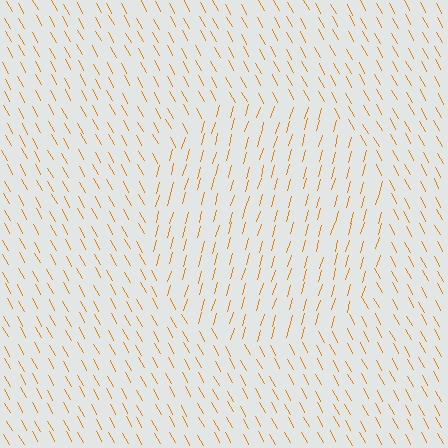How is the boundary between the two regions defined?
The boundary is defined purely by a change in line orientation (approximately 45 degrees difference). All lines are the same color and thickness.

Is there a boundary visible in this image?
Yes, there is a texture boundary formed by a change in line orientation.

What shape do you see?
I see a circle.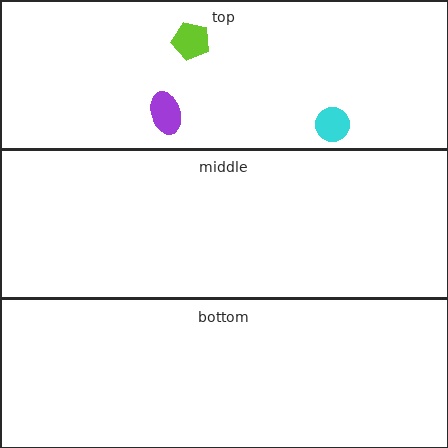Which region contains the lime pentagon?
The top region.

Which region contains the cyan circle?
The top region.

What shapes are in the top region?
The purple ellipse, the cyan circle, the lime pentagon.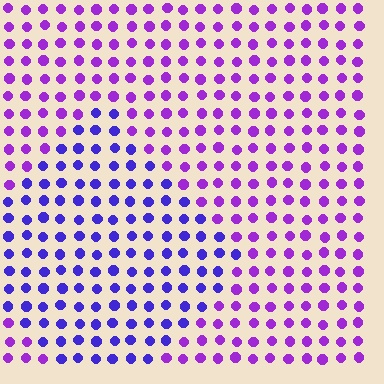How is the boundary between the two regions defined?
The boundary is defined purely by a slight shift in hue (about 33 degrees). Spacing, size, and orientation are identical on both sides.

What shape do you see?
I see a diamond.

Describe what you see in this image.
The image is filled with small purple elements in a uniform arrangement. A diamond-shaped region is visible where the elements are tinted to a slightly different hue, forming a subtle color boundary.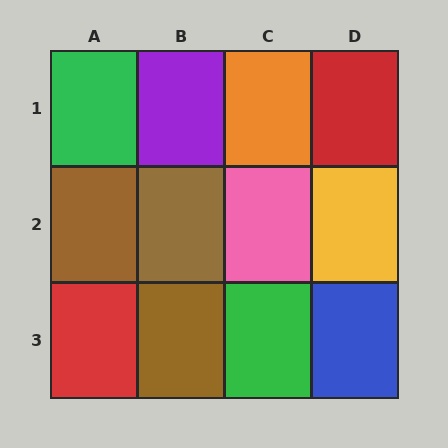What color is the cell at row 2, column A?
Brown.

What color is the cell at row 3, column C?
Green.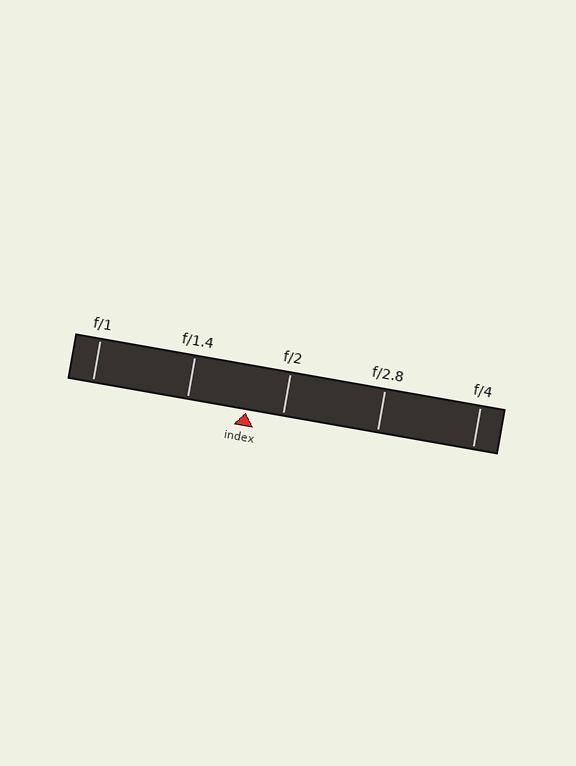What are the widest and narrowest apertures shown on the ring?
The widest aperture shown is f/1 and the narrowest is f/4.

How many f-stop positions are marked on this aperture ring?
There are 5 f-stop positions marked.